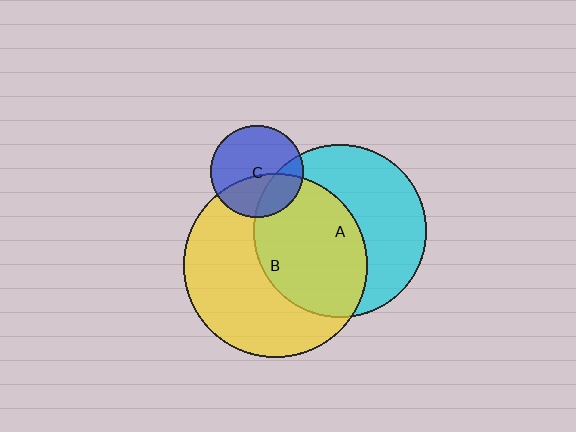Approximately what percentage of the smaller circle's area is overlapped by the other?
Approximately 25%.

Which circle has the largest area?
Circle B (yellow).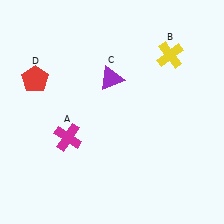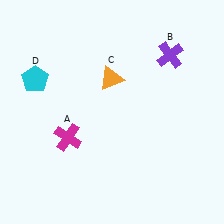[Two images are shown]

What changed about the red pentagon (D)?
In Image 1, D is red. In Image 2, it changed to cyan.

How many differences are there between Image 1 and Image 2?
There are 3 differences between the two images.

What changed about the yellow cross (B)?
In Image 1, B is yellow. In Image 2, it changed to purple.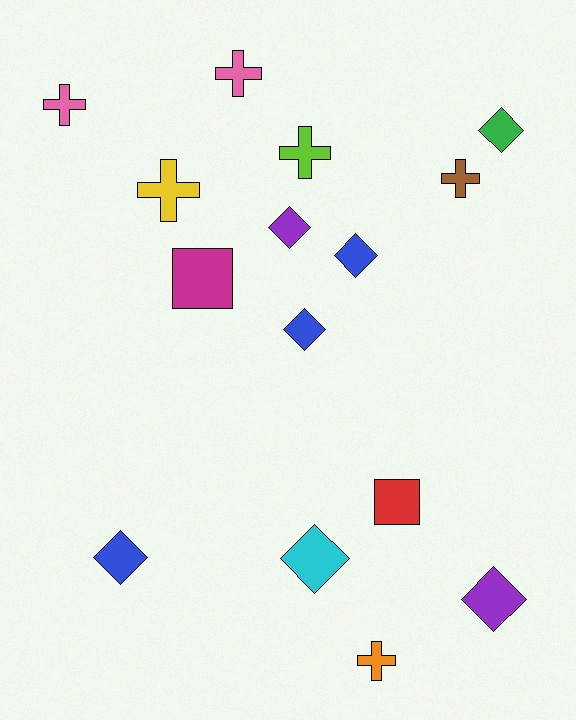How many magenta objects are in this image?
There is 1 magenta object.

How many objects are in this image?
There are 15 objects.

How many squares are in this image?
There are 2 squares.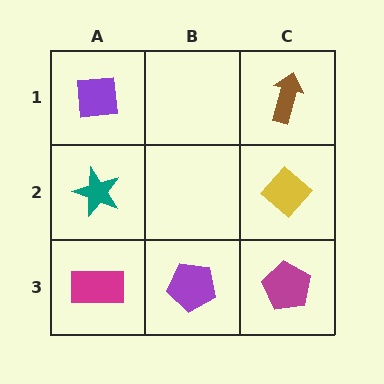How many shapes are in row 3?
3 shapes.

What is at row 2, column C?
A yellow diamond.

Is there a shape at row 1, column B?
No, that cell is empty.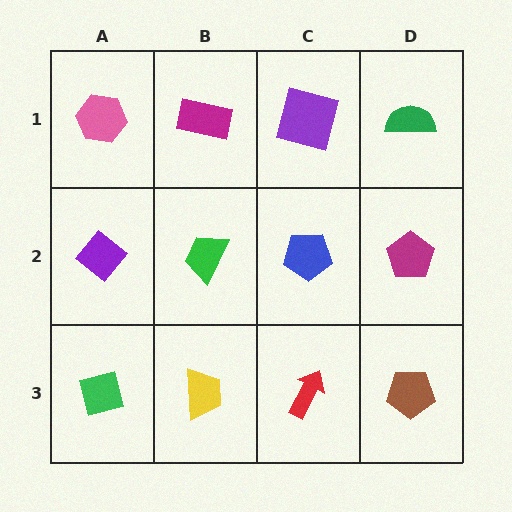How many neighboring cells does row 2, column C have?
4.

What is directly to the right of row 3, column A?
A yellow trapezoid.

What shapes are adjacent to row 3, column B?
A green trapezoid (row 2, column B), a green square (row 3, column A), a red arrow (row 3, column C).